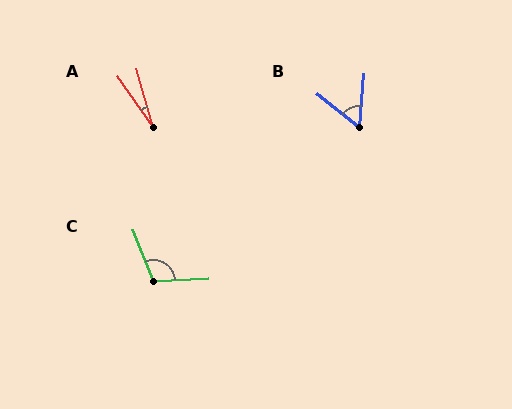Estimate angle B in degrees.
Approximately 56 degrees.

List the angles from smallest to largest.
A (19°), B (56°), C (109°).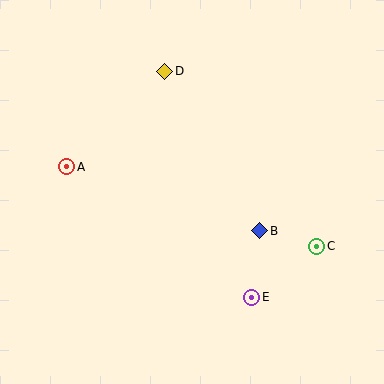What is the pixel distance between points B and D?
The distance between B and D is 186 pixels.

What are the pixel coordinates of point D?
Point D is at (165, 71).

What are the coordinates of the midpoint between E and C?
The midpoint between E and C is at (284, 272).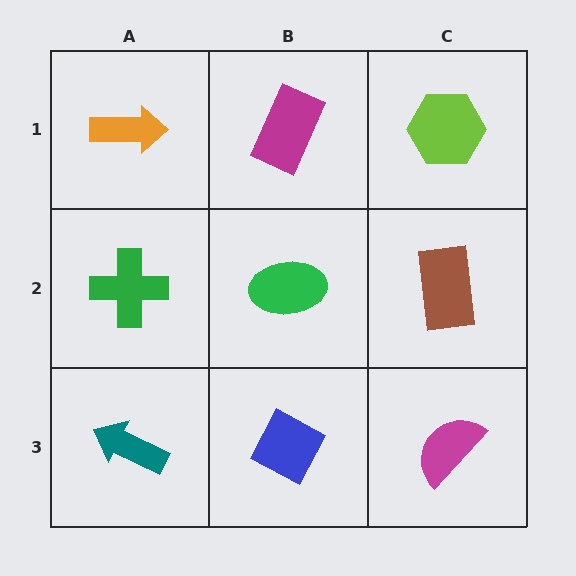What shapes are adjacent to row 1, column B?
A green ellipse (row 2, column B), an orange arrow (row 1, column A), a lime hexagon (row 1, column C).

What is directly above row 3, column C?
A brown rectangle.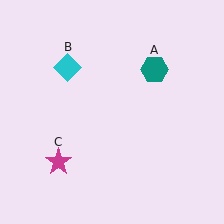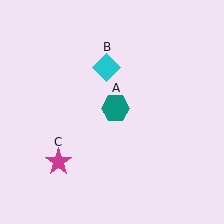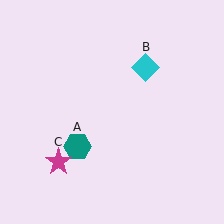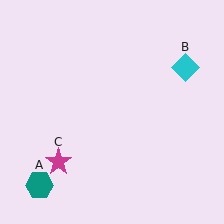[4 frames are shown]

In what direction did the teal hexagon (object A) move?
The teal hexagon (object A) moved down and to the left.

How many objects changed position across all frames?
2 objects changed position: teal hexagon (object A), cyan diamond (object B).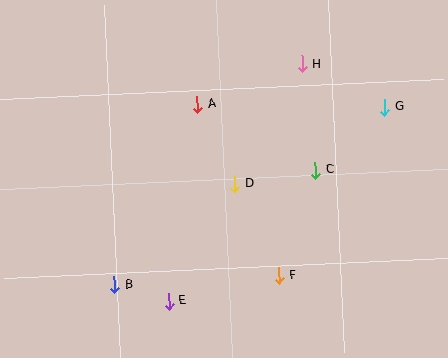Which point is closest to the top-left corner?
Point A is closest to the top-left corner.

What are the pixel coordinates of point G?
Point G is at (385, 107).